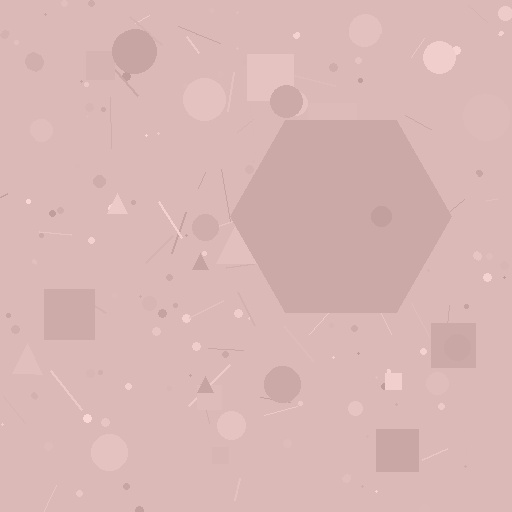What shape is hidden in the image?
A hexagon is hidden in the image.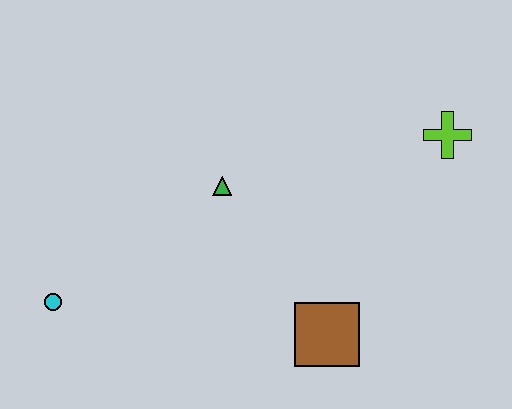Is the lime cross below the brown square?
No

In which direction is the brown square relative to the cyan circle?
The brown square is to the right of the cyan circle.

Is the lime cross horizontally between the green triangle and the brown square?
No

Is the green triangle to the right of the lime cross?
No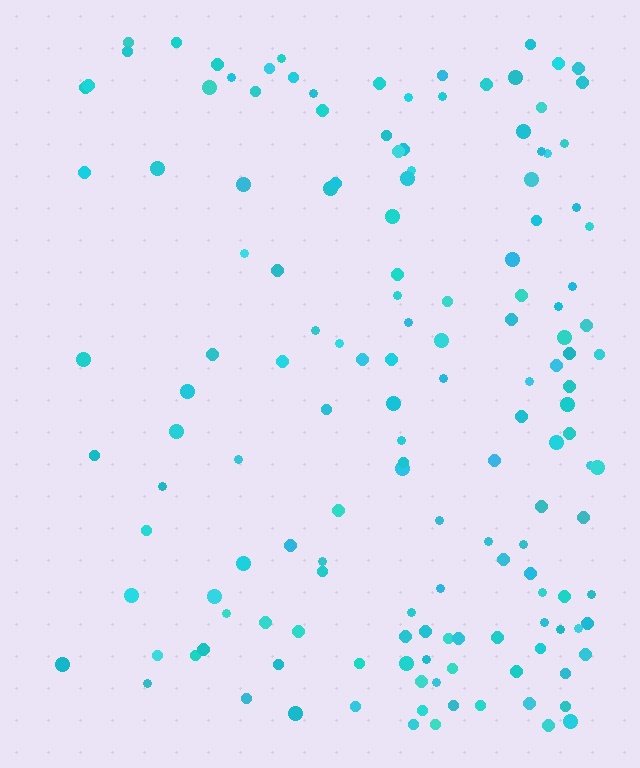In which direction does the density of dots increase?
From left to right, with the right side densest.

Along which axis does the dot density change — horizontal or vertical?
Horizontal.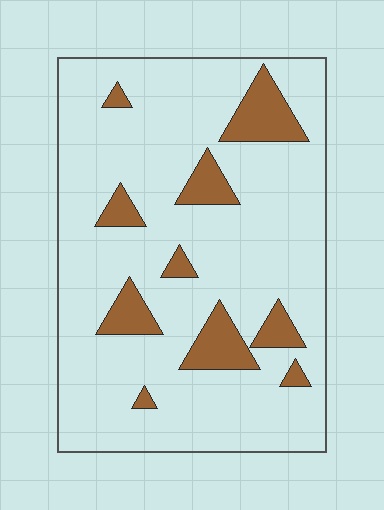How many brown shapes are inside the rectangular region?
10.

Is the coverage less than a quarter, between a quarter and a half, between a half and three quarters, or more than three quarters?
Less than a quarter.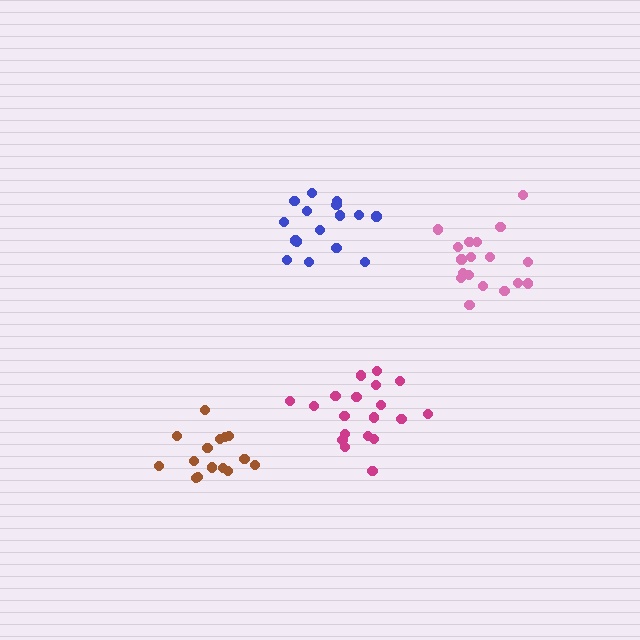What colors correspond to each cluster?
The clusters are colored: blue, pink, brown, magenta.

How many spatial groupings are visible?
There are 4 spatial groupings.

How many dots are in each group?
Group 1: 16 dots, Group 2: 18 dots, Group 3: 15 dots, Group 4: 19 dots (68 total).